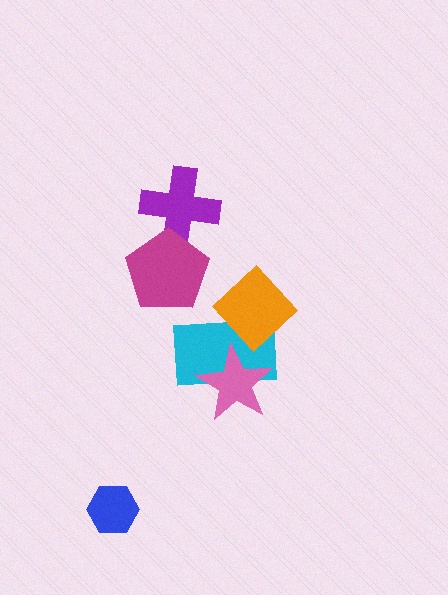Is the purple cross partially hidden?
Yes, it is partially covered by another shape.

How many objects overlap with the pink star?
1 object overlaps with the pink star.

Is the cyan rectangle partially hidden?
Yes, it is partially covered by another shape.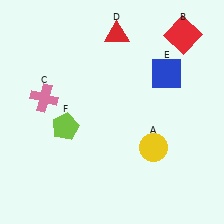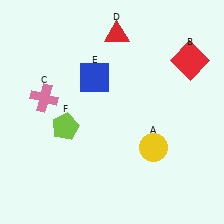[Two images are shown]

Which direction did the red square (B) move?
The red square (B) moved down.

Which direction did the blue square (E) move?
The blue square (E) moved left.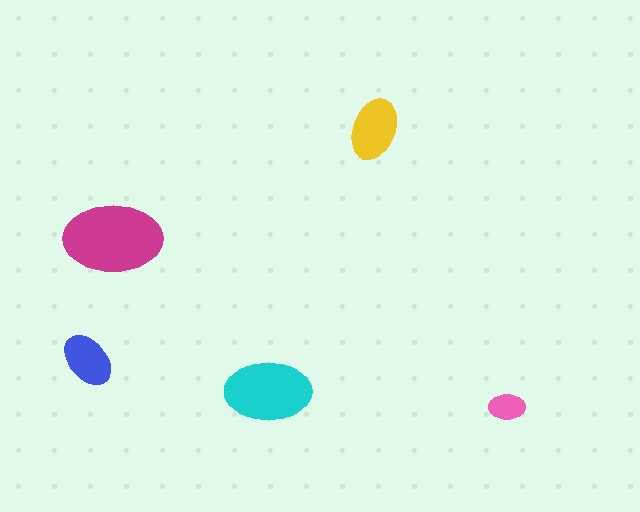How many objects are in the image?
There are 5 objects in the image.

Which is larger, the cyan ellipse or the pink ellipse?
The cyan one.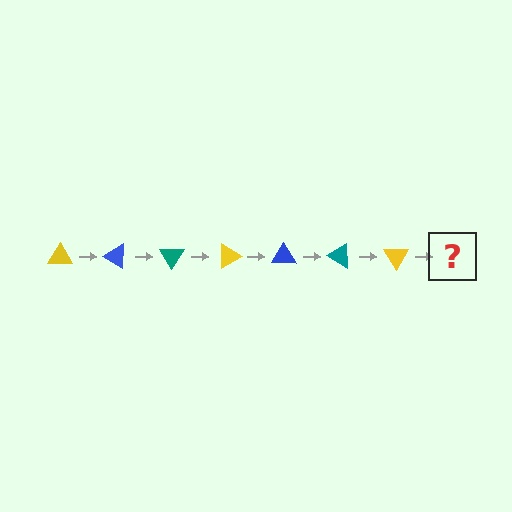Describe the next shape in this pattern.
It should be a blue triangle, rotated 210 degrees from the start.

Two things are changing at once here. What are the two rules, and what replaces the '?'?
The two rules are that it rotates 30 degrees each step and the color cycles through yellow, blue, and teal. The '?' should be a blue triangle, rotated 210 degrees from the start.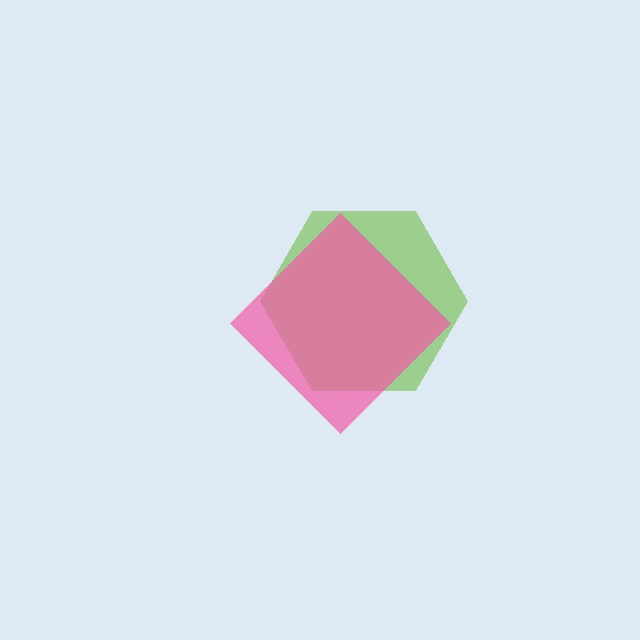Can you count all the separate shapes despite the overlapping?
Yes, there are 2 separate shapes.